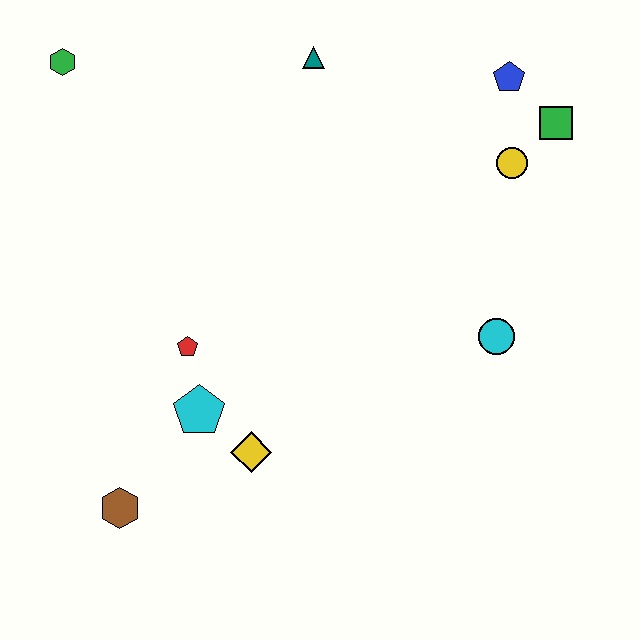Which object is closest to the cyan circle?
The yellow circle is closest to the cyan circle.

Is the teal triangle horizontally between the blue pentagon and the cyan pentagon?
Yes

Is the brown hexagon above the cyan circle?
No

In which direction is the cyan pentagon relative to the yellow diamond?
The cyan pentagon is to the left of the yellow diamond.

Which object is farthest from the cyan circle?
The green hexagon is farthest from the cyan circle.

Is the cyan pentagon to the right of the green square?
No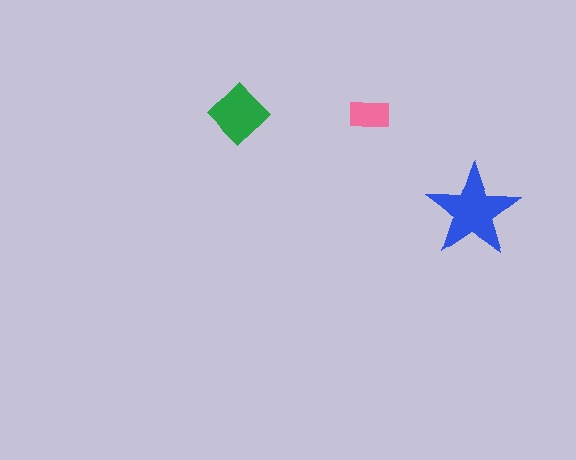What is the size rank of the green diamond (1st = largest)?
2nd.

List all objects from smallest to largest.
The pink rectangle, the green diamond, the blue star.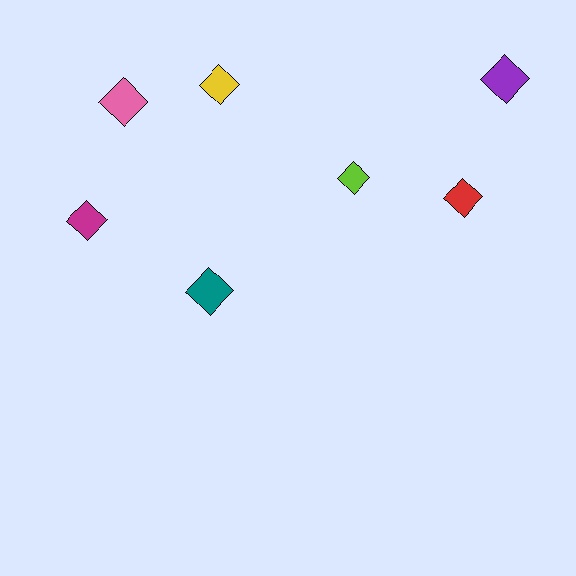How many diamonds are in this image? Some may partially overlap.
There are 7 diamonds.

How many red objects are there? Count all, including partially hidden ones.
There is 1 red object.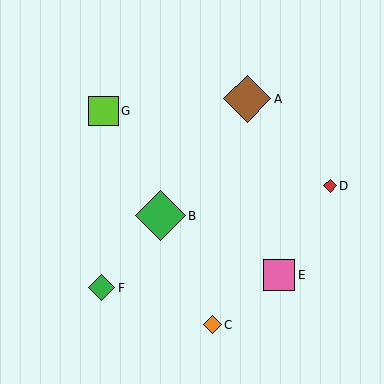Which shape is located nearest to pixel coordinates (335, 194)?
The red diamond (labeled D) at (330, 186) is nearest to that location.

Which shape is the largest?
The green diamond (labeled B) is the largest.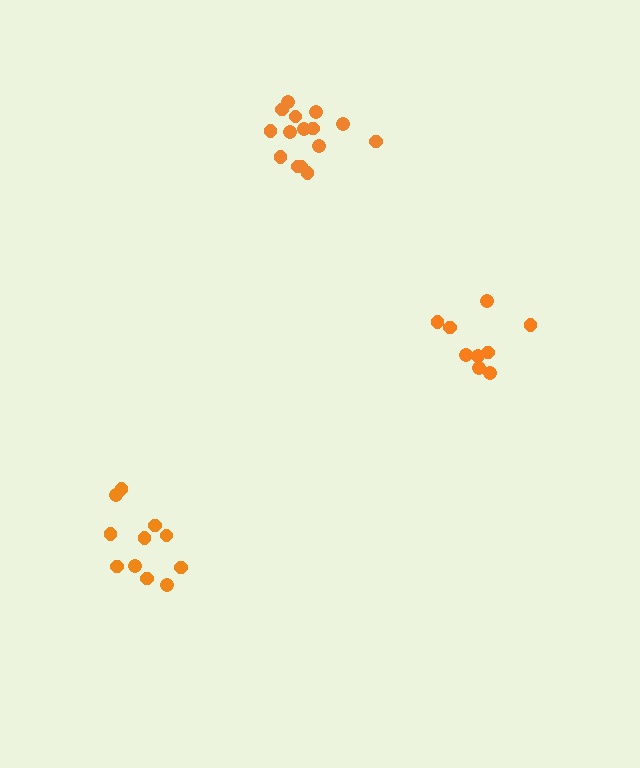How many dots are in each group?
Group 1: 9 dots, Group 2: 15 dots, Group 3: 11 dots (35 total).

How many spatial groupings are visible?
There are 3 spatial groupings.